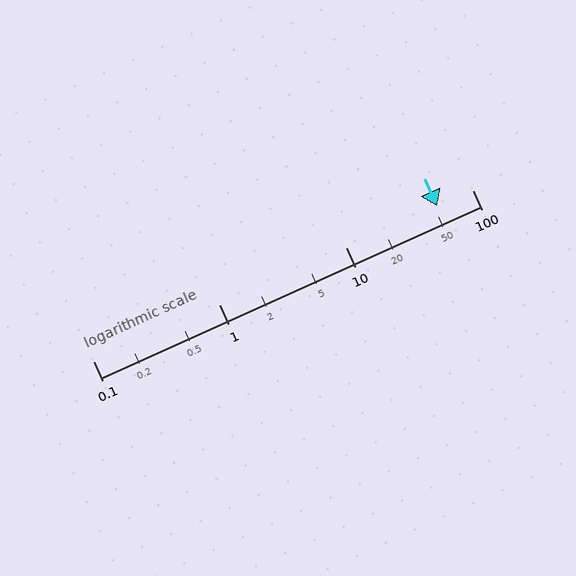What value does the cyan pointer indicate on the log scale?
The pointer indicates approximately 53.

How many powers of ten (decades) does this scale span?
The scale spans 3 decades, from 0.1 to 100.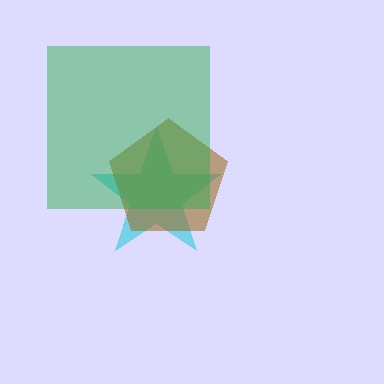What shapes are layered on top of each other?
The layered shapes are: a cyan star, a brown pentagon, a green square.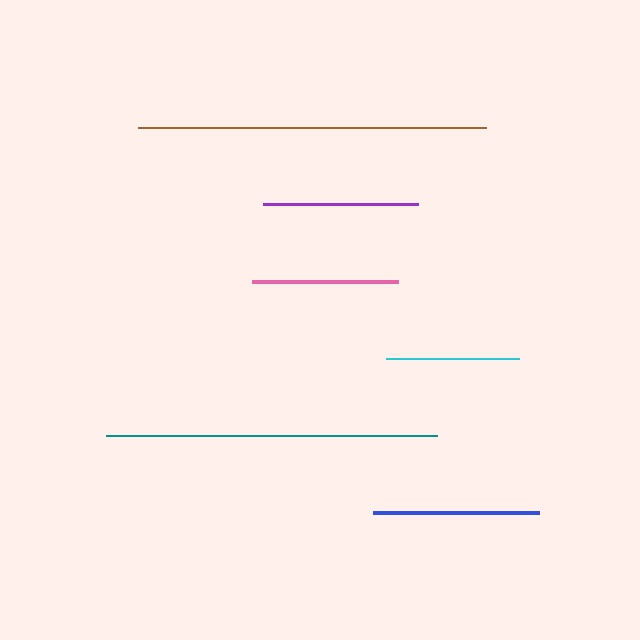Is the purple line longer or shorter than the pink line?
The purple line is longer than the pink line.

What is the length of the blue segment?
The blue segment is approximately 166 pixels long.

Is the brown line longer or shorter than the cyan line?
The brown line is longer than the cyan line.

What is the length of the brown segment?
The brown segment is approximately 348 pixels long.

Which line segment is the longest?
The brown line is the longest at approximately 348 pixels.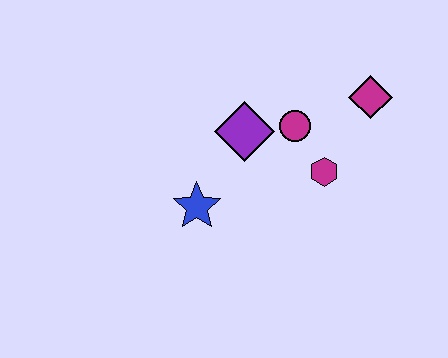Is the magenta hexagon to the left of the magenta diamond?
Yes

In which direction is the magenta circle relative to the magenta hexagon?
The magenta circle is above the magenta hexagon.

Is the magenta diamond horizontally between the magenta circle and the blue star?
No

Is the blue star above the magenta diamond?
No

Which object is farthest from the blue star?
The magenta diamond is farthest from the blue star.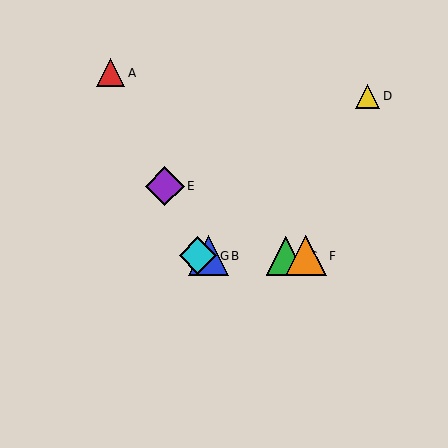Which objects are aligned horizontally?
Objects B, C, F, G are aligned horizontally.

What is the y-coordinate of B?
Object B is at y≈256.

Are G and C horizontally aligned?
Yes, both are at y≈256.